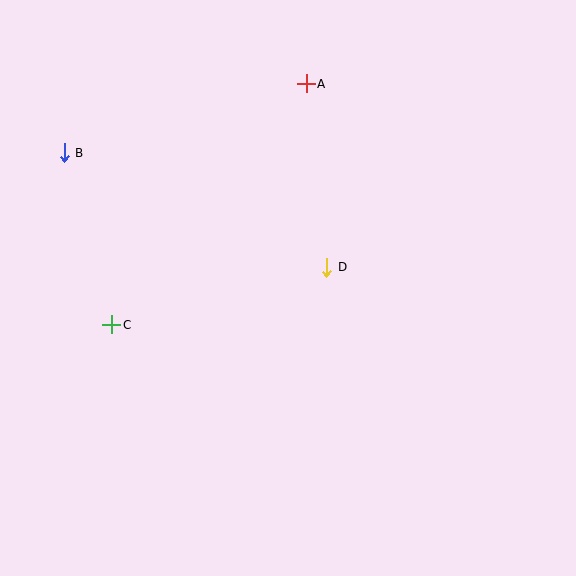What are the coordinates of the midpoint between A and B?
The midpoint between A and B is at (185, 118).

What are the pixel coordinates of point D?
Point D is at (327, 267).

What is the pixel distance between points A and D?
The distance between A and D is 185 pixels.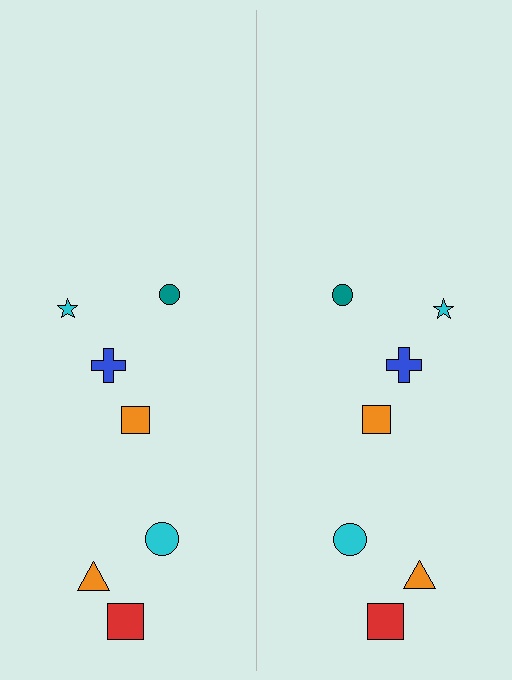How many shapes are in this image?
There are 14 shapes in this image.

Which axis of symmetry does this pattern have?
The pattern has a vertical axis of symmetry running through the center of the image.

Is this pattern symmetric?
Yes, this pattern has bilateral (reflection) symmetry.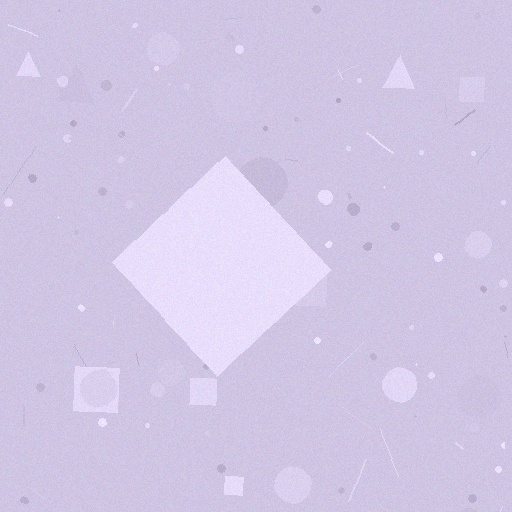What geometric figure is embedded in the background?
A diamond is embedded in the background.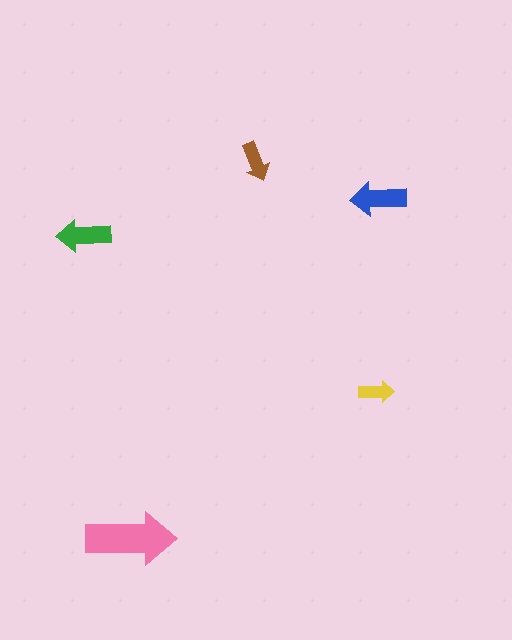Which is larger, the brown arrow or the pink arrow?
The pink one.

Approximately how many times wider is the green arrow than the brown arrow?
About 1.5 times wider.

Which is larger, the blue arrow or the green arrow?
The blue one.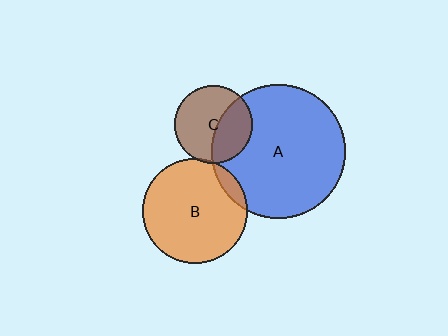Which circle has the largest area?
Circle A (blue).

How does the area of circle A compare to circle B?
Approximately 1.6 times.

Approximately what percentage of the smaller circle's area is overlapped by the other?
Approximately 5%.